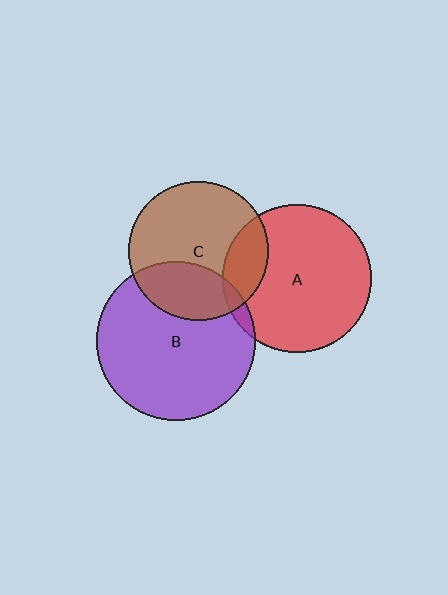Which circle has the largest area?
Circle B (purple).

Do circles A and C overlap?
Yes.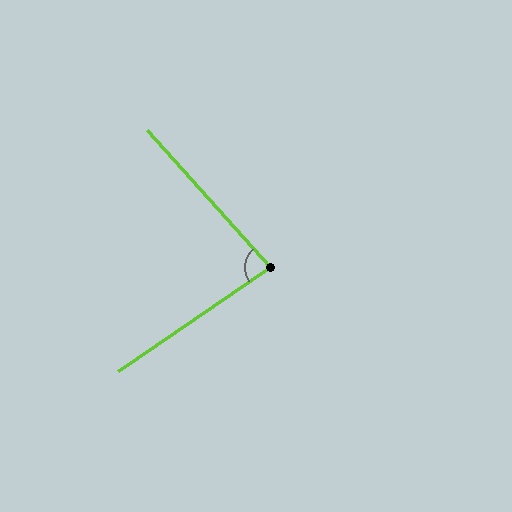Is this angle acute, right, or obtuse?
It is acute.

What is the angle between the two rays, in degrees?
Approximately 83 degrees.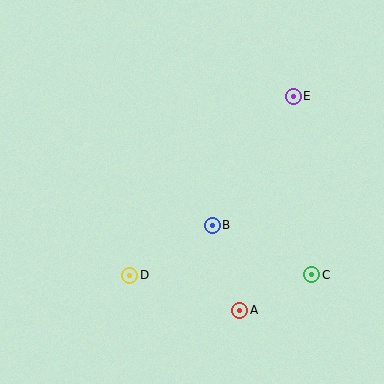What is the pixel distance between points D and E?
The distance between D and E is 243 pixels.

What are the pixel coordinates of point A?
Point A is at (240, 310).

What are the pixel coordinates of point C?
Point C is at (312, 275).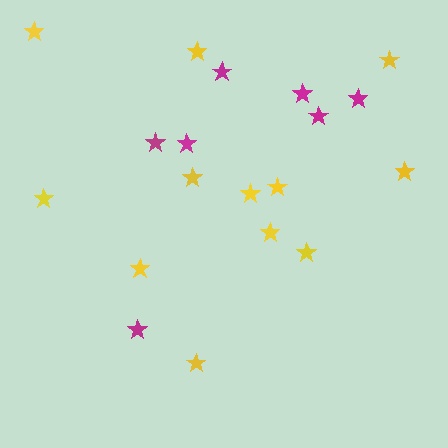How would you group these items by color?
There are 2 groups: one group of magenta stars (7) and one group of yellow stars (12).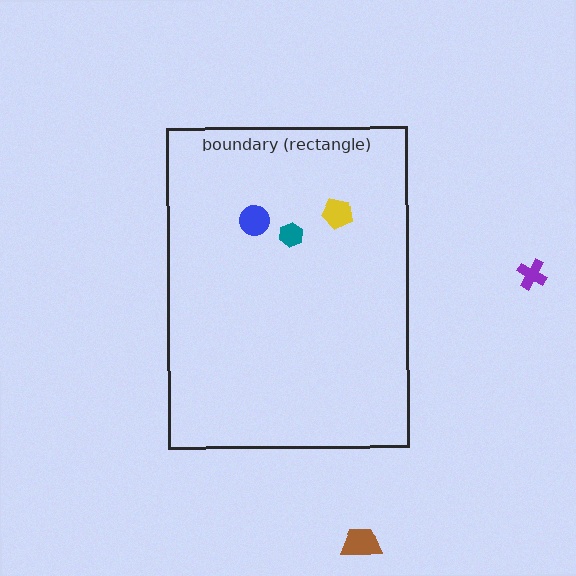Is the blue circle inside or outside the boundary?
Inside.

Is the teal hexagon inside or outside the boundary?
Inside.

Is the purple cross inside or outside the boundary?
Outside.